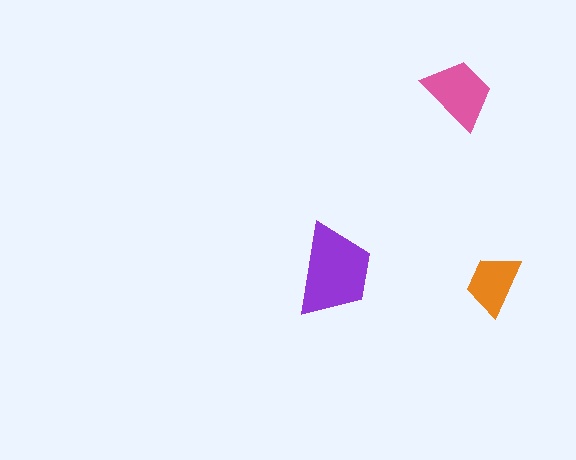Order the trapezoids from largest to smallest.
the purple one, the pink one, the orange one.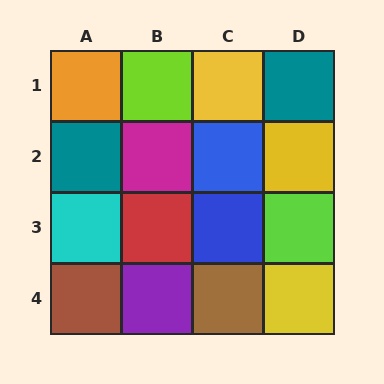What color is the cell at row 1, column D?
Teal.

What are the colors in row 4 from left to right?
Brown, purple, brown, yellow.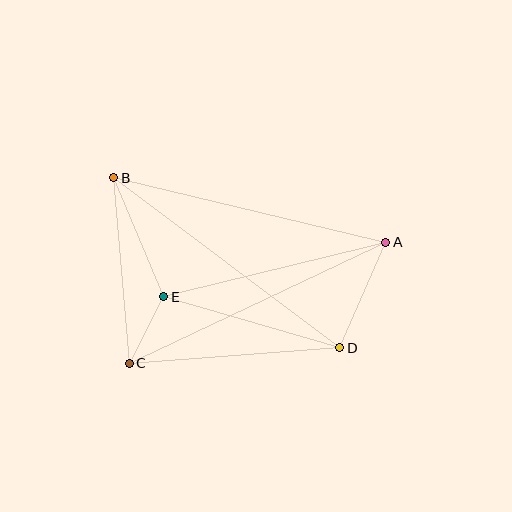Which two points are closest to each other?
Points C and E are closest to each other.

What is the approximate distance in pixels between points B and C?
The distance between B and C is approximately 186 pixels.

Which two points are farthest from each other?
Points A and C are farthest from each other.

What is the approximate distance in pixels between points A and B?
The distance between A and B is approximately 279 pixels.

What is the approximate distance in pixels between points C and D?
The distance between C and D is approximately 211 pixels.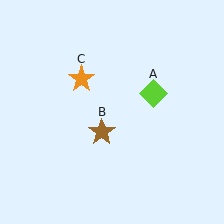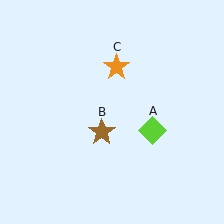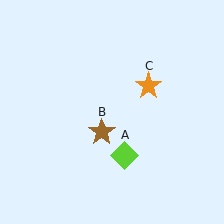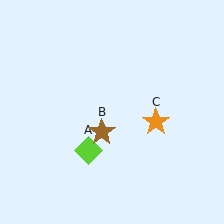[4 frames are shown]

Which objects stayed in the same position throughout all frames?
Brown star (object B) remained stationary.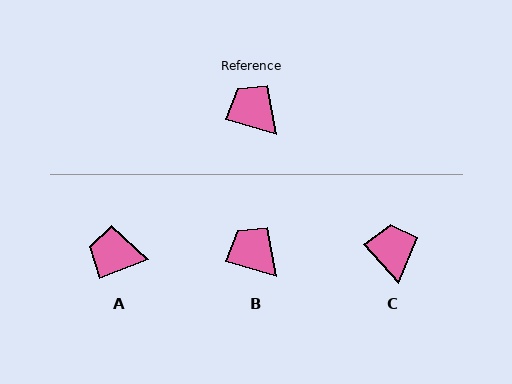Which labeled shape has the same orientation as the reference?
B.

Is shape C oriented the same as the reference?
No, it is off by about 32 degrees.